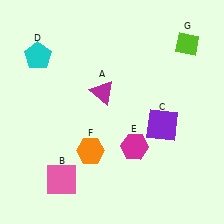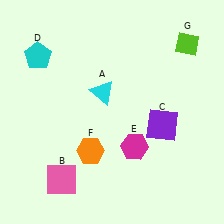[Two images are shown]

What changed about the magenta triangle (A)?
In Image 1, A is magenta. In Image 2, it changed to cyan.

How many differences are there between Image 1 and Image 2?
There is 1 difference between the two images.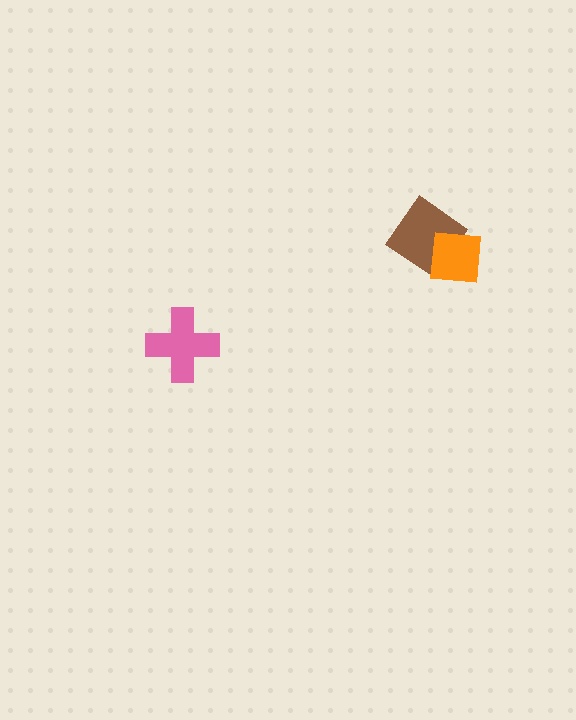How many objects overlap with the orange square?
1 object overlaps with the orange square.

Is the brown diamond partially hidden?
Yes, it is partially covered by another shape.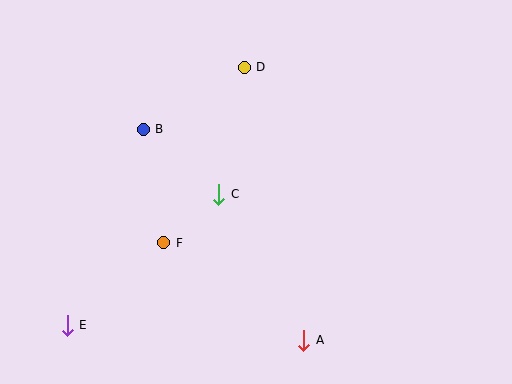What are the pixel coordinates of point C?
Point C is at (219, 194).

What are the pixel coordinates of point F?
Point F is at (164, 243).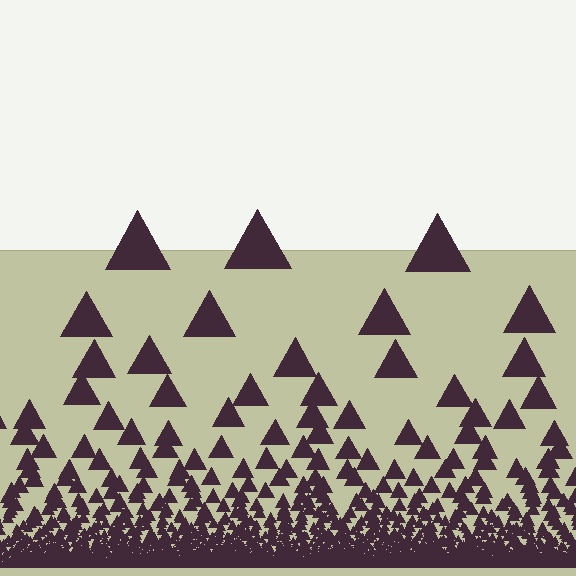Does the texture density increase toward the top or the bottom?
Density increases toward the bottom.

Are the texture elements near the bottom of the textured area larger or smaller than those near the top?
Smaller. The gradient is inverted — elements near the bottom are smaller and denser.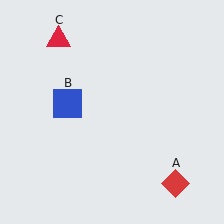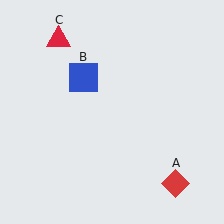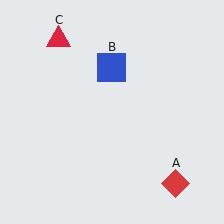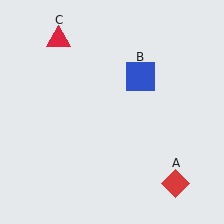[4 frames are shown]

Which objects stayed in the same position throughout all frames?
Red diamond (object A) and red triangle (object C) remained stationary.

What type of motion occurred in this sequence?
The blue square (object B) rotated clockwise around the center of the scene.